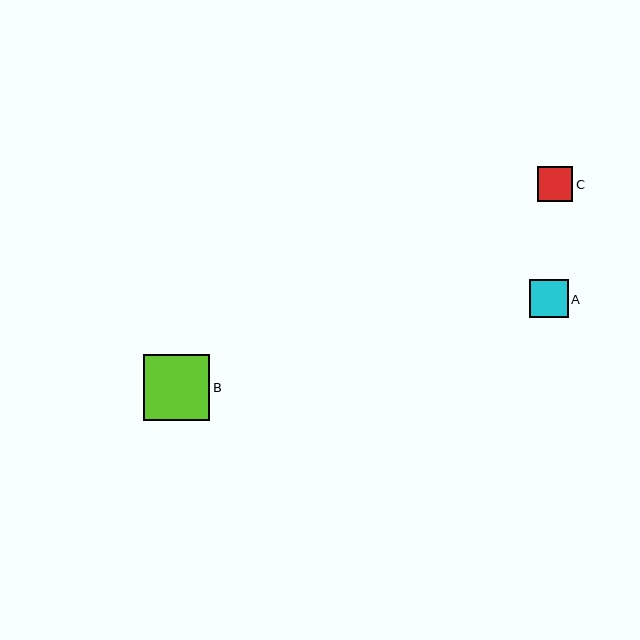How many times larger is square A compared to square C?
Square A is approximately 1.1 times the size of square C.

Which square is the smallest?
Square C is the smallest with a size of approximately 35 pixels.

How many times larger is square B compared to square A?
Square B is approximately 1.7 times the size of square A.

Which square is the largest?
Square B is the largest with a size of approximately 66 pixels.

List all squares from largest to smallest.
From largest to smallest: B, A, C.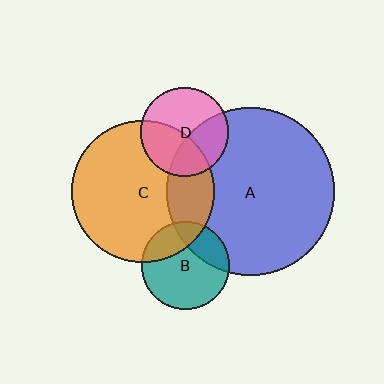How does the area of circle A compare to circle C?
Approximately 1.4 times.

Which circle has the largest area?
Circle A (blue).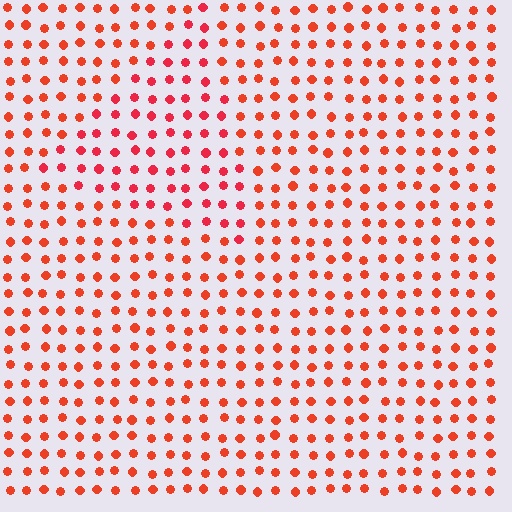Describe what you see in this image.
The image is filled with small red elements in a uniform arrangement. A triangle-shaped region is visible where the elements are tinted to a slightly different hue, forming a subtle color boundary.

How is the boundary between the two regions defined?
The boundary is defined purely by a slight shift in hue (about 18 degrees). Spacing, size, and orientation are identical on both sides.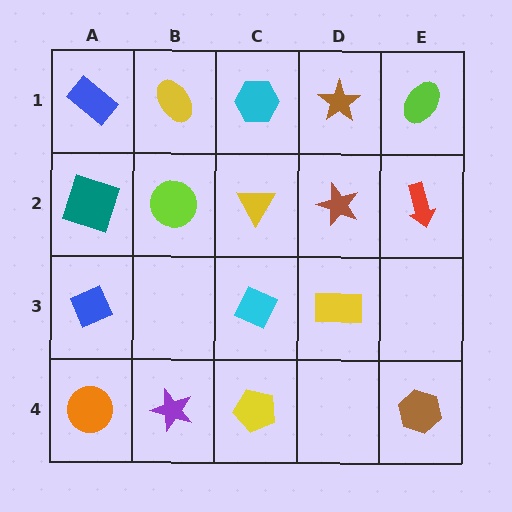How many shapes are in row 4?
4 shapes.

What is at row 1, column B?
A yellow ellipse.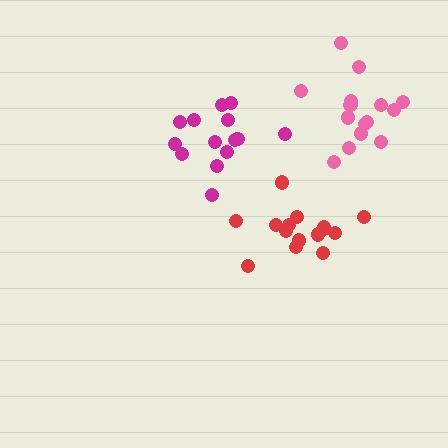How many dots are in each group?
Group 1: 15 dots, Group 2: 14 dots, Group 3: 15 dots (44 total).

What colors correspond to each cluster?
The clusters are colored: pink, magenta, red.